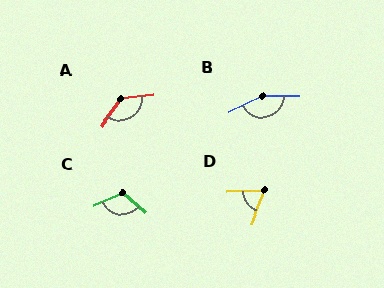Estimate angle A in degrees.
Approximately 132 degrees.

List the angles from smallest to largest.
D (66°), C (114°), A (132°), B (154°).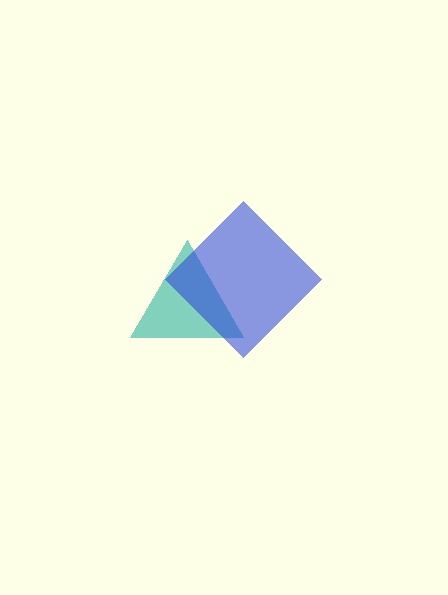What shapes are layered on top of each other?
The layered shapes are: a teal triangle, a blue diamond.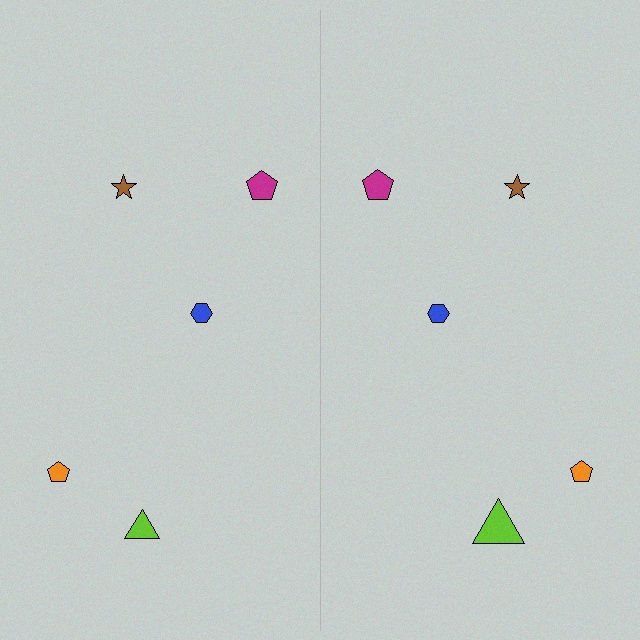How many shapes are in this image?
There are 10 shapes in this image.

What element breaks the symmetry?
The lime triangle on the right side has a different size than its mirror counterpart.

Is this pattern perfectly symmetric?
No, the pattern is not perfectly symmetric. The lime triangle on the right side has a different size than its mirror counterpart.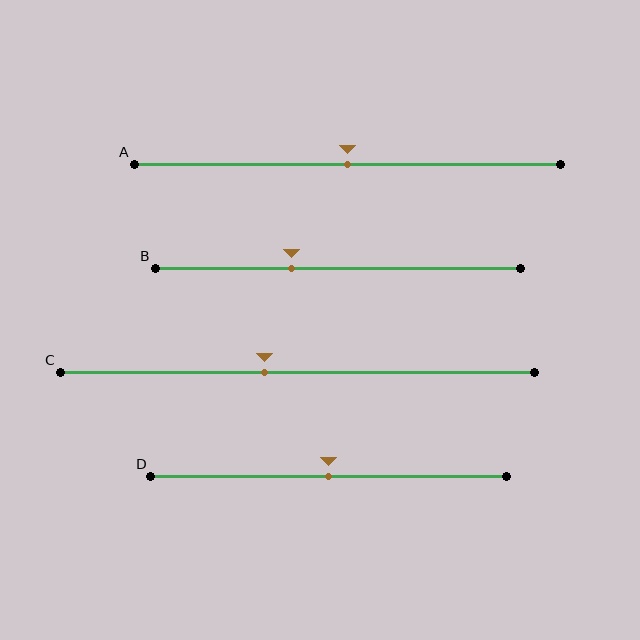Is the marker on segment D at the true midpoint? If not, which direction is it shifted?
Yes, the marker on segment D is at the true midpoint.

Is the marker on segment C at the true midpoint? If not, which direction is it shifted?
No, the marker on segment C is shifted to the left by about 7% of the segment length.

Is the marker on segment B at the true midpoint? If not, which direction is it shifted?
No, the marker on segment B is shifted to the left by about 13% of the segment length.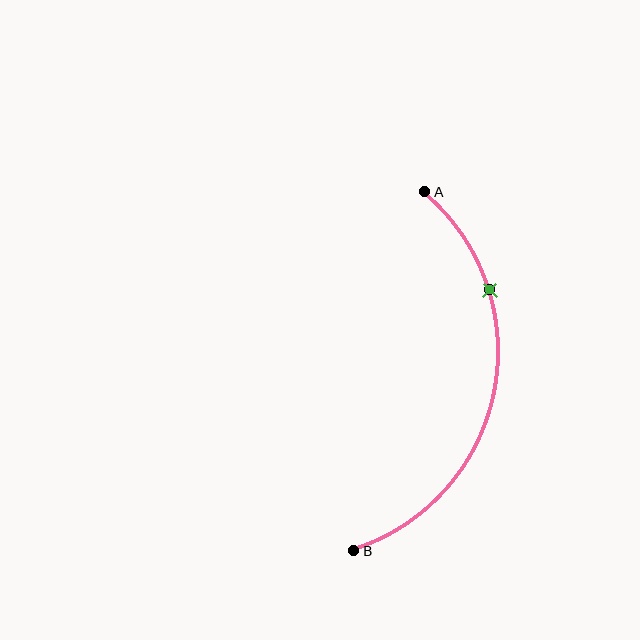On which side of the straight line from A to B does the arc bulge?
The arc bulges to the right of the straight line connecting A and B.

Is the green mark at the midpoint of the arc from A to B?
No. The green mark lies on the arc but is closer to endpoint A. The arc midpoint would be at the point on the curve equidistant along the arc from both A and B.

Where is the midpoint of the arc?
The arc midpoint is the point on the curve farthest from the straight line joining A and B. It sits to the right of that line.